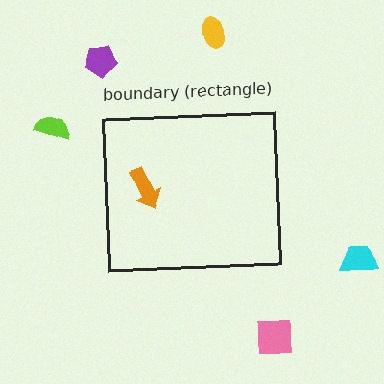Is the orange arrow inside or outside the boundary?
Inside.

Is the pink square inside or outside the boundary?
Outside.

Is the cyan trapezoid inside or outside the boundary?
Outside.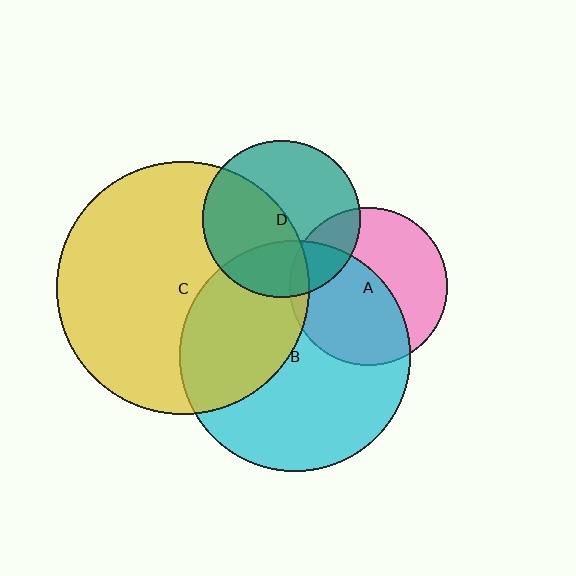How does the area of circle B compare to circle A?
Approximately 2.1 times.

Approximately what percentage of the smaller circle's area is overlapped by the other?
Approximately 5%.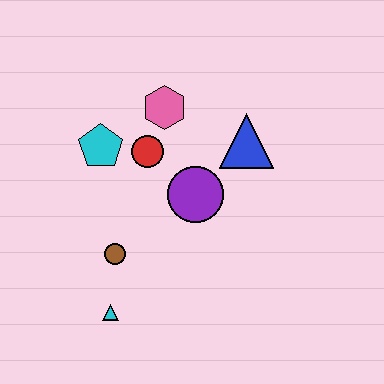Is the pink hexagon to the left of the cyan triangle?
No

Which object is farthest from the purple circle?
The cyan triangle is farthest from the purple circle.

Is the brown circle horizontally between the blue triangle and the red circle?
No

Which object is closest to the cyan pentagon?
The red circle is closest to the cyan pentagon.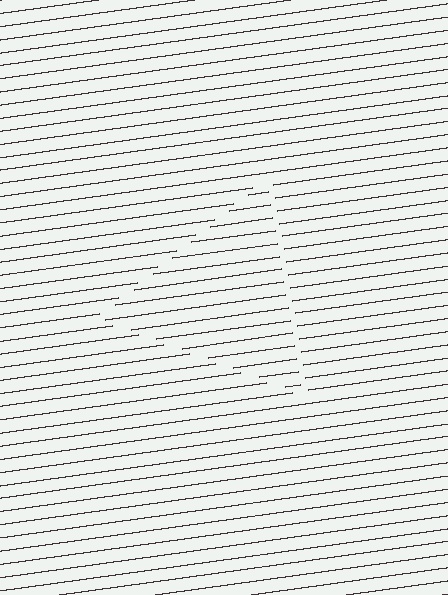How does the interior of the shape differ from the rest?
The interior of the shape contains the same grating, shifted by half a period — the contour is defined by the phase discontinuity where line-ends from the inner and outer gratings abut.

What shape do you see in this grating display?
An illusory triangle. The interior of the shape contains the same grating, shifted by half a period — the contour is defined by the phase discontinuity where line-ends from the inner and outer gratings abut.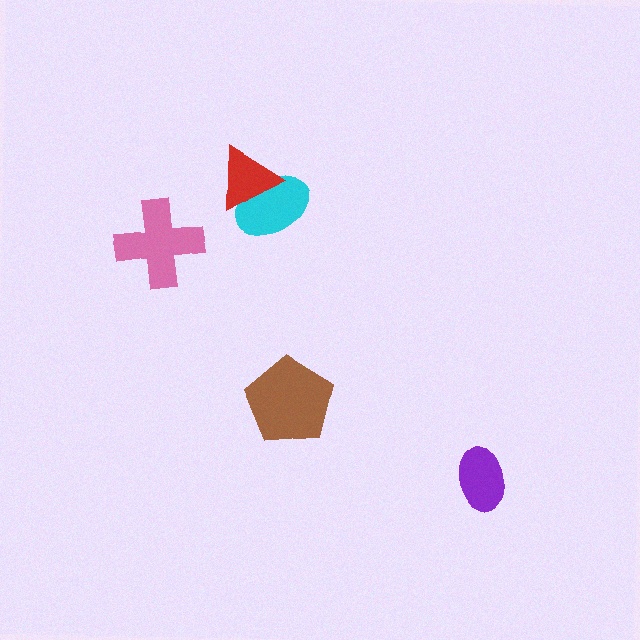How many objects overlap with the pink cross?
0 objects overlap with the pink cross.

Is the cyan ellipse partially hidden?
Yes, it is partially covered by another shape.